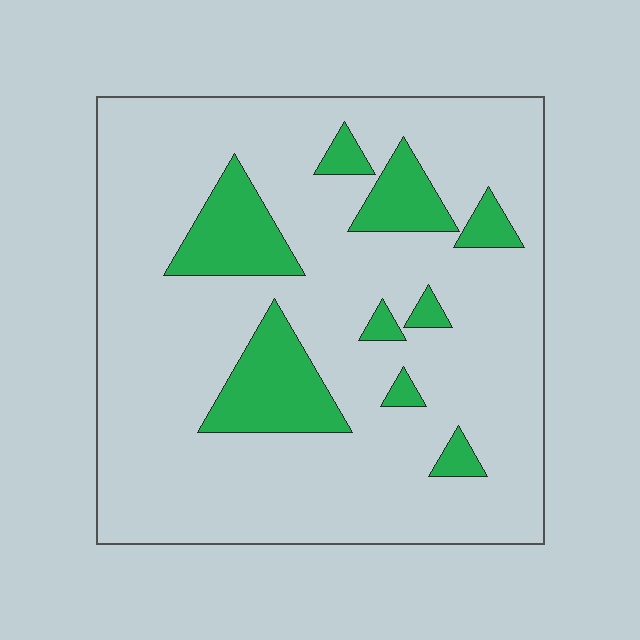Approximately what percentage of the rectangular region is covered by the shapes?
Approximately 15%.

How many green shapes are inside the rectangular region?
9.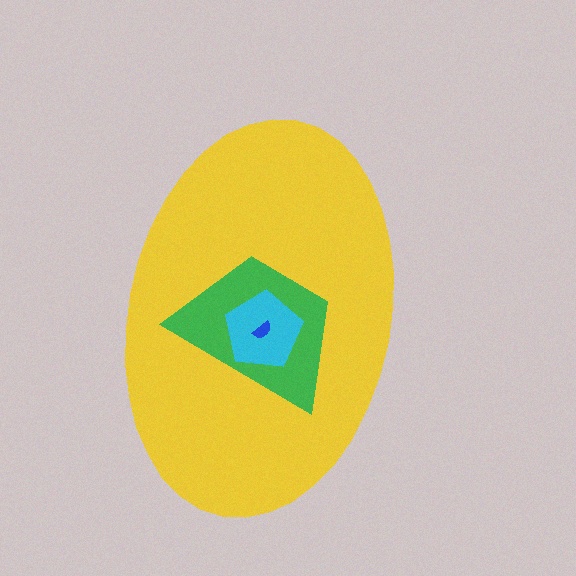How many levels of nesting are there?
4.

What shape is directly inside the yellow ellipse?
The green trapezoid.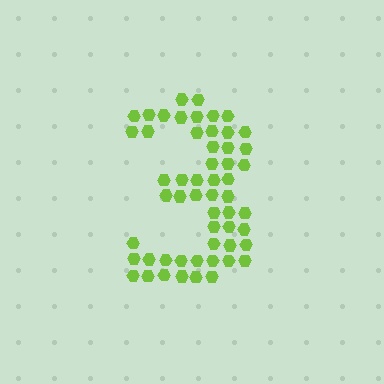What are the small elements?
The small elements are hexagons.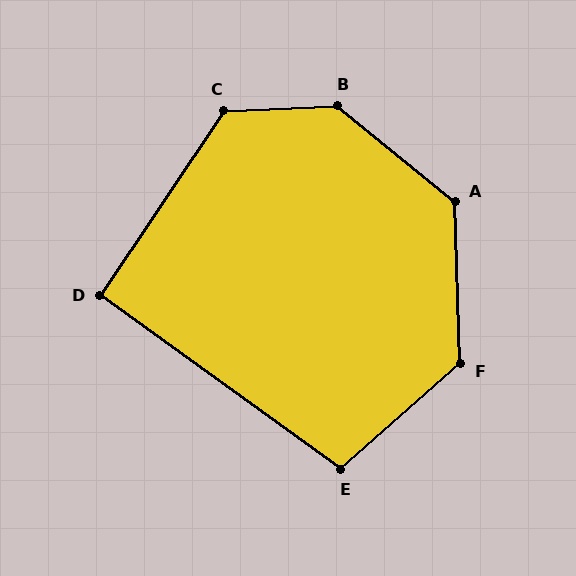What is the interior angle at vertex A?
Approximately 131 degrees (obtuse).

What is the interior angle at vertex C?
Approximately 126 degrees (obtuse).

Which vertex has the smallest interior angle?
D, at approximately 92 degrees.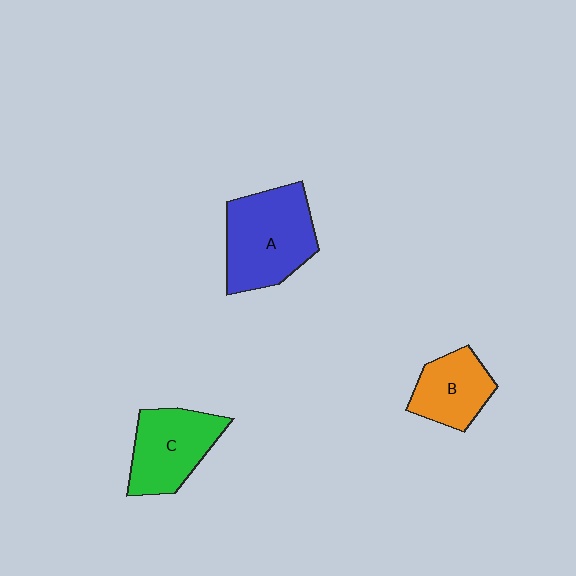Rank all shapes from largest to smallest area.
From largest to smallest: A (blue), C (green), B (orange).